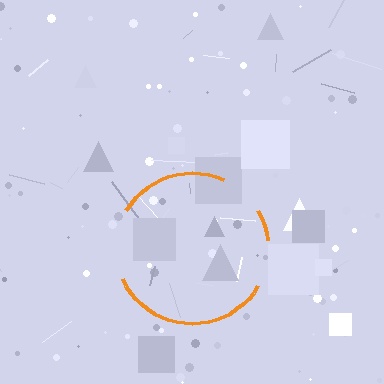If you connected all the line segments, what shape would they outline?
They would outline a circle.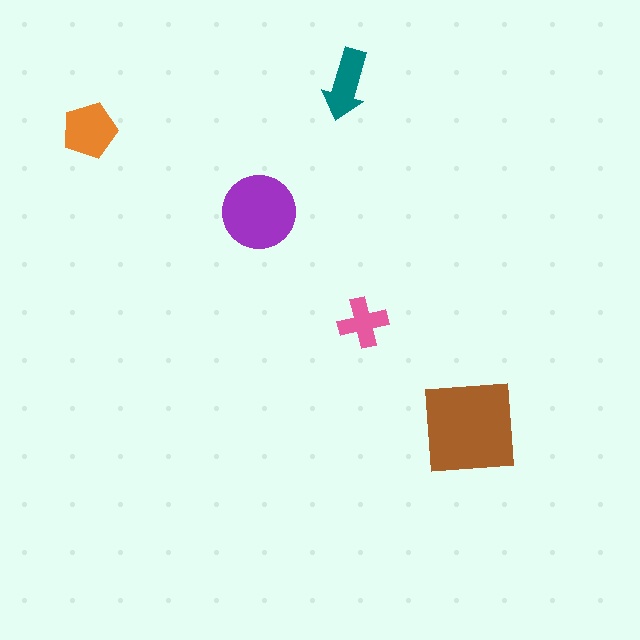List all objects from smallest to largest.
The pink cross, the teal arrow, the orange pentagon, the purple circle, the brown square.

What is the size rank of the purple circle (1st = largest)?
2nd.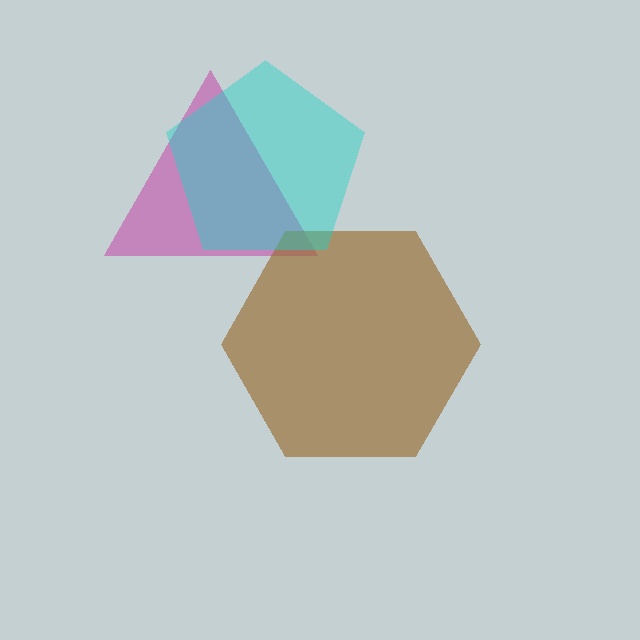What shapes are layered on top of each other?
The layered shapes are: a magenta triangle, a brown hexagon, a cyan pentagon.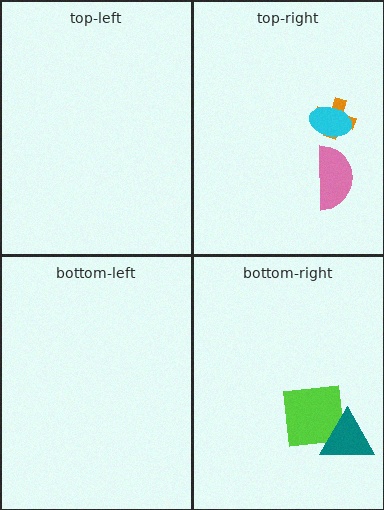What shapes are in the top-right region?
The orange cross, the pink semicircle, the cyan ellipse.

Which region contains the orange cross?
The top-right region.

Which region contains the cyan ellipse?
The top-right region.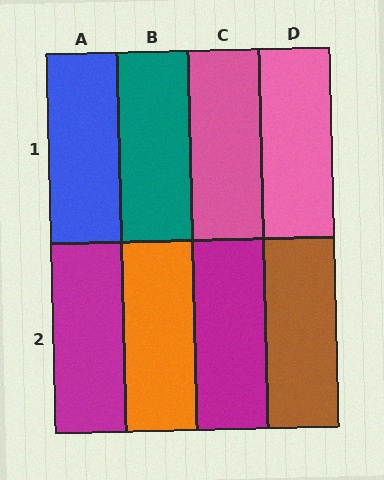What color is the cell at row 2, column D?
Brown.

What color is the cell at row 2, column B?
Orange.